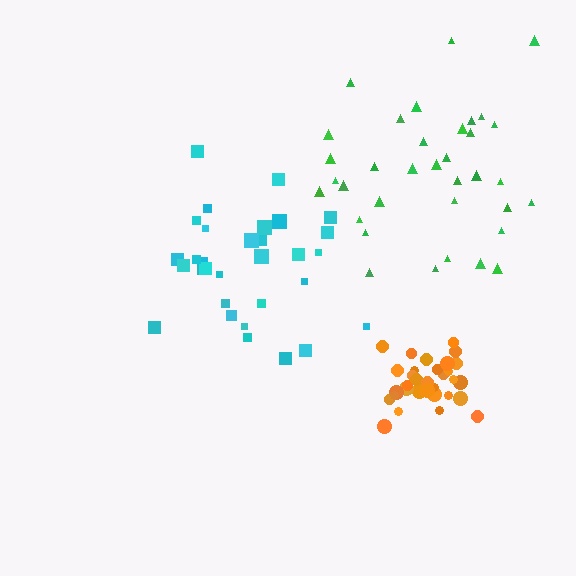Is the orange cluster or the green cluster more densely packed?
Orange.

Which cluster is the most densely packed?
Orange.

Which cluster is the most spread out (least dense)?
Green.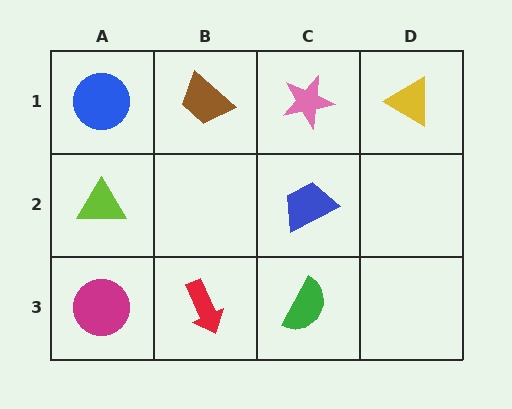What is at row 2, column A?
A lime triangle.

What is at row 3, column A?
A magenta circle.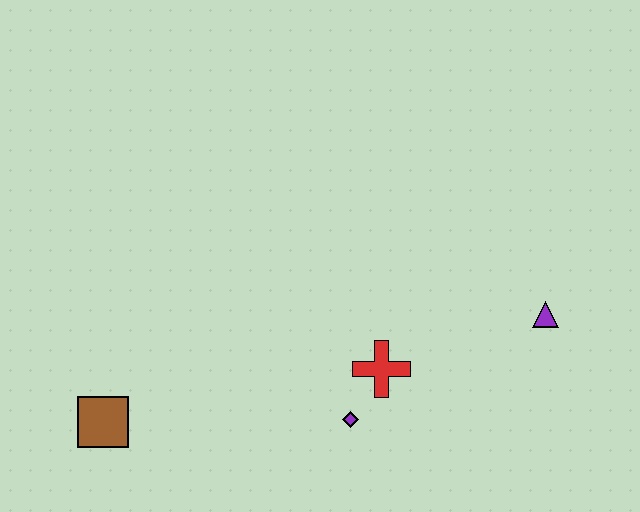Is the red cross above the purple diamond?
Yes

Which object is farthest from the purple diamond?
The brown square is farthest from the purple diamond.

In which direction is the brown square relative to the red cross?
The brown square is to the left of the red cross.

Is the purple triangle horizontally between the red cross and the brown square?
No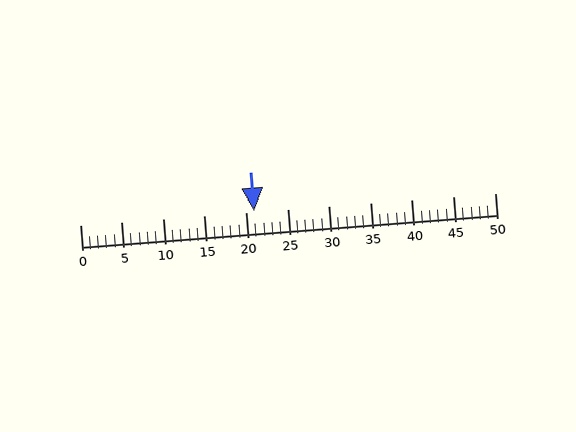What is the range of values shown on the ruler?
The ruler shows values from 0 to 50.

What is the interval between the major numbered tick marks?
The major tick marks are spaced 5 units apart.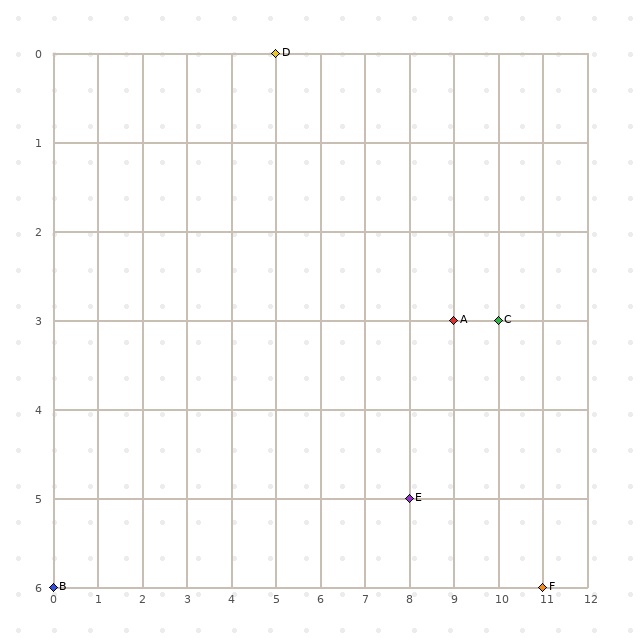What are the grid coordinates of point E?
Point E is at grid coordinates (8, 5).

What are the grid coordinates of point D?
Point D is at grid coordinates (5, 0).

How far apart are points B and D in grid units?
Points B and D are 5 columns and 6 rows apart (about 7.8 grid units diagonally).